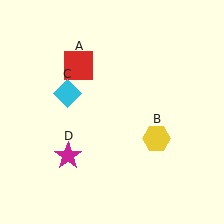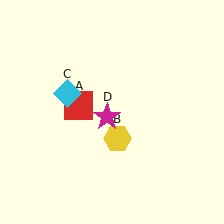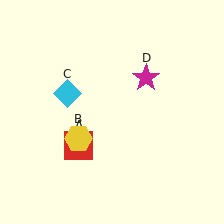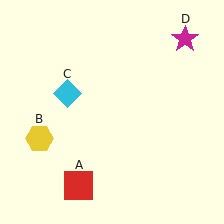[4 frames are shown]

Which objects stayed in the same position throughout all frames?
Cyan diamond (object C) remained stationary.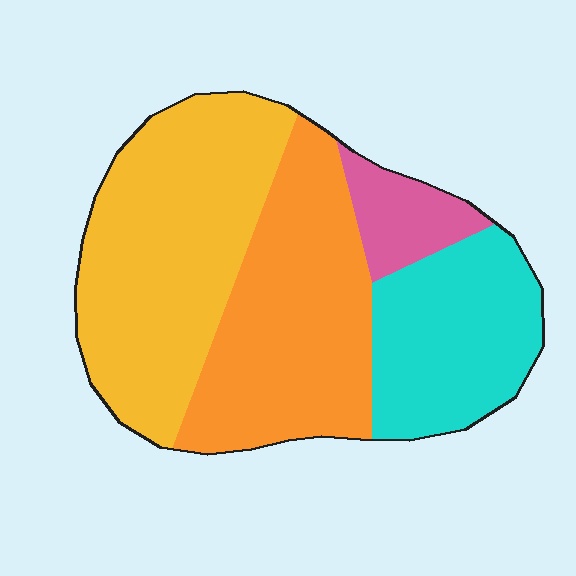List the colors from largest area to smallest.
From largest to smallest: yellow, orange, cyan, pink.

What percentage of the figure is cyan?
Cyan takes up less than a quarter of the figure.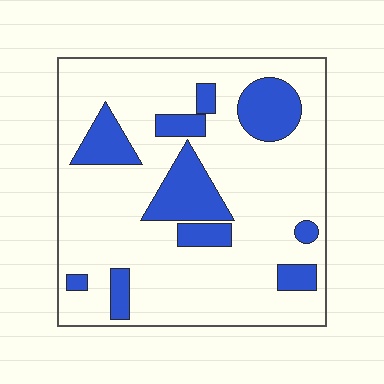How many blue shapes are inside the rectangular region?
10.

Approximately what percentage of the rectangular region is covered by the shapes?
Approximately 20%.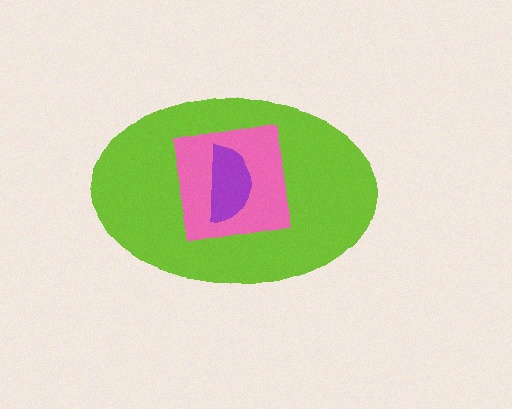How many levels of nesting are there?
3.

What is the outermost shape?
The lime ellipse.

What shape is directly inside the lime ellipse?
The pink square.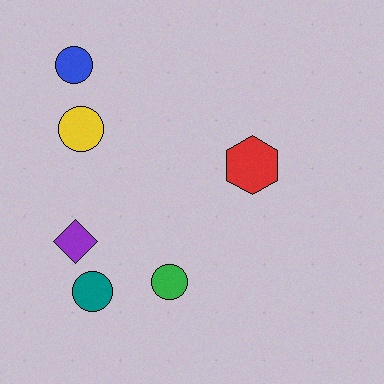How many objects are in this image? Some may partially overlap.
There are 6 objects.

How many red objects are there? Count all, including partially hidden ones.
There is 1 red object.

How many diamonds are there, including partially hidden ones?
There is 1 diamond.